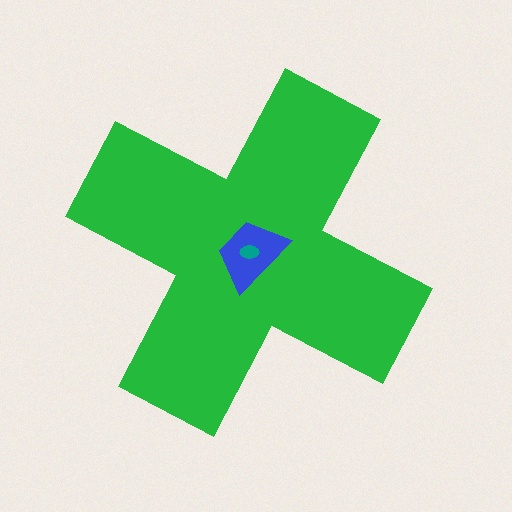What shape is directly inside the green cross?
The blue trapezoid.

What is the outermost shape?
The green cross.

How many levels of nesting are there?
3.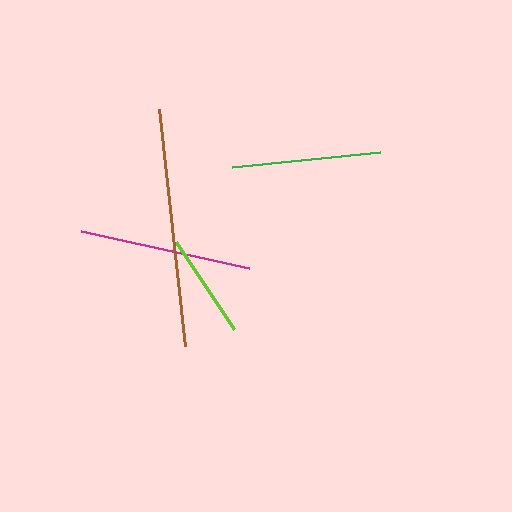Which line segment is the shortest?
The lime line is the shortest at approximately 104 pixels.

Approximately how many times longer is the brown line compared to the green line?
The brown line is approximately 1.6 times the length of the green line.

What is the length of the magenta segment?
The magenta segment is approximately 173 pixels long.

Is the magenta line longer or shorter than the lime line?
The magenta line is longer than the lime line.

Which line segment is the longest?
The brown line is the longest at approximately 239 pixels.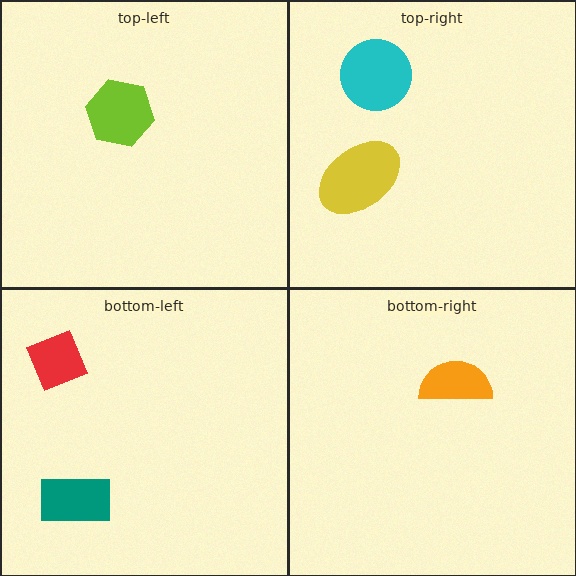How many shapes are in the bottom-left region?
2.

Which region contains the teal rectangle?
The bottom-left region.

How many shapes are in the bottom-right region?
1.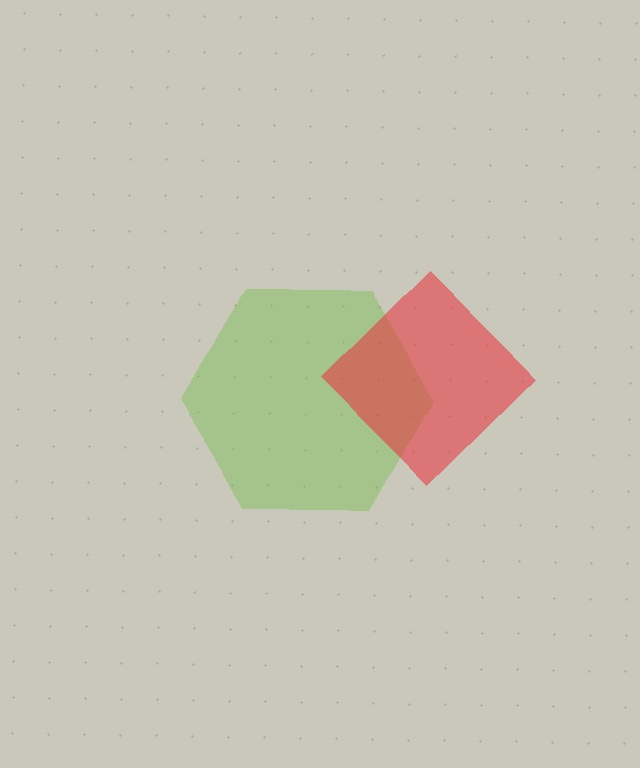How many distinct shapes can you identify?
There are 2 distinct shapes: a lime hexagon, a red diamond.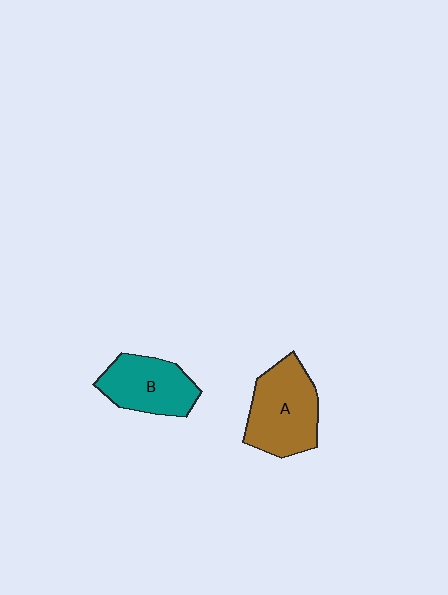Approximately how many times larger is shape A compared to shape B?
Approximately 1.2 times.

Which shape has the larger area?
Shape A (brown).